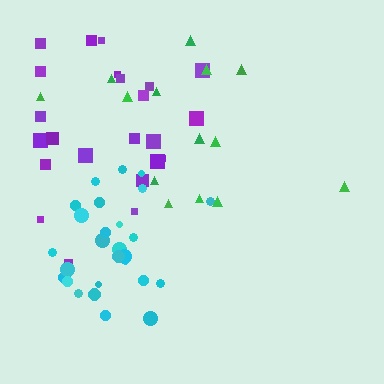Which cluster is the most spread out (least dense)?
Green.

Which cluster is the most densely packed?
Cyan.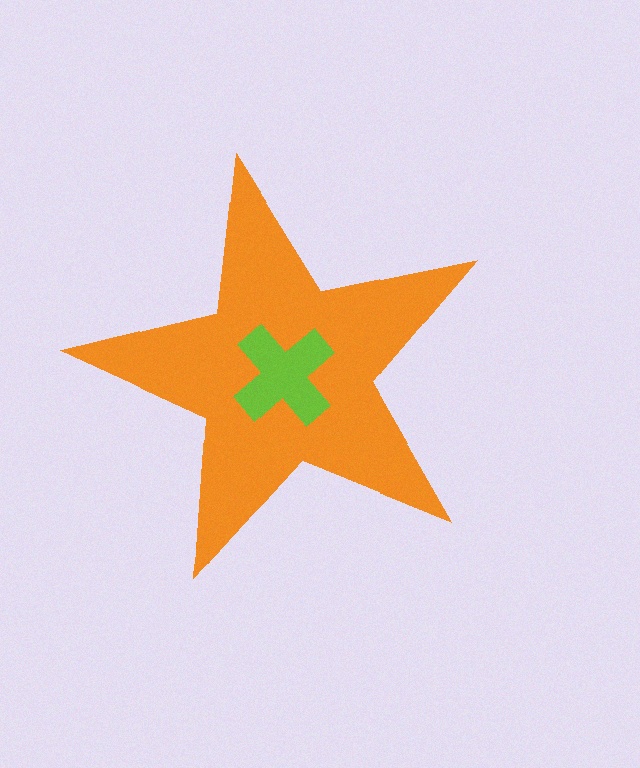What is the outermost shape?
The orange star.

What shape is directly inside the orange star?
The lime cross.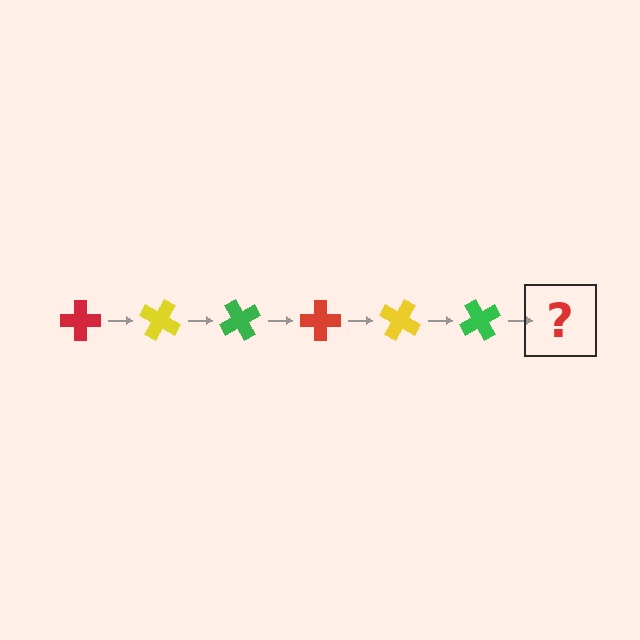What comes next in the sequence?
The next element should be a red cross, rotated 180 degrees from the start.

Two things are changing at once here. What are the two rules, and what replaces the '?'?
The two rules are that it rotates 30 degrees each step and the color cycles through red, yellow, and green. The '?' should be a red cross, rotated 180 degrees from the start.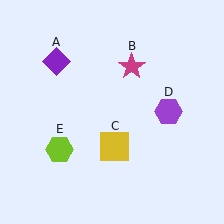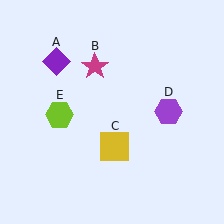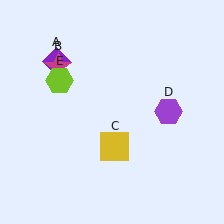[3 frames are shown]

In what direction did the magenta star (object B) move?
The magenta star (object B) moved left.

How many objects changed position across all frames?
2 objects changed position: magenta star (object B), lime hexagon (object E).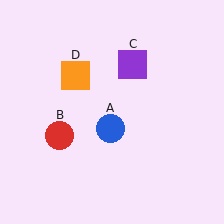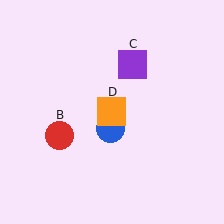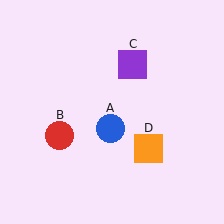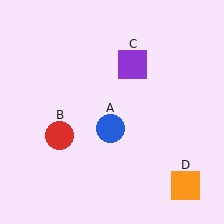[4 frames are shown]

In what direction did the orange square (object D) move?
The orange square (object D) moved down and to the right.